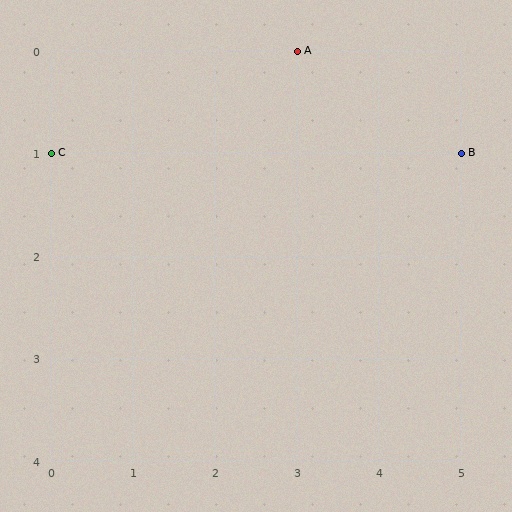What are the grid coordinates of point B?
Point B is at grid coordinates (5, 1).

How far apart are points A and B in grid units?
Points A and B are 2 columns and 1 row apart (about 2.2 grid units diagonally).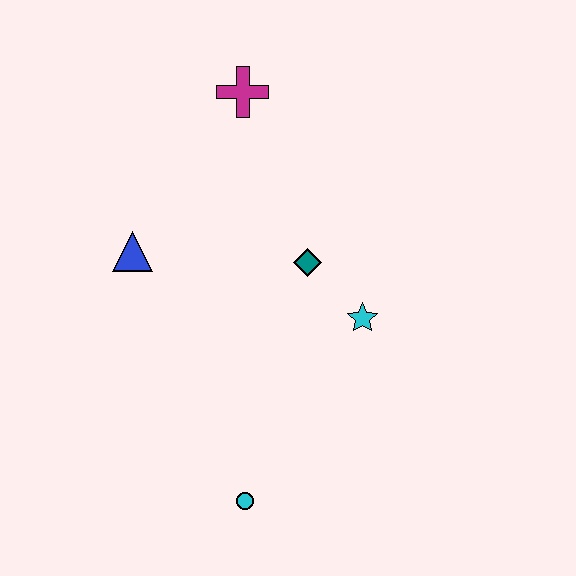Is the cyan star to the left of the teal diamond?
No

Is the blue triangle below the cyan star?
No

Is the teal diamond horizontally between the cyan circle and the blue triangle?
No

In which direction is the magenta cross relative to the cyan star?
The magenta cross is above the cyan star.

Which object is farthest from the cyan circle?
The magenta cross is farthest from the cyan circle.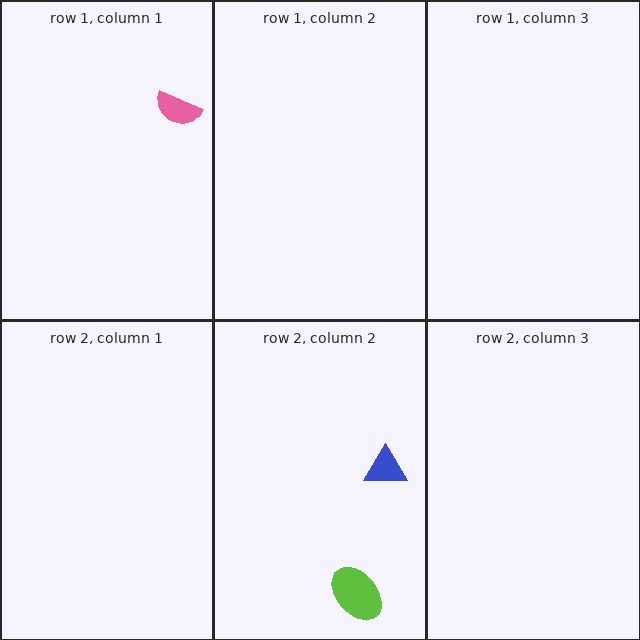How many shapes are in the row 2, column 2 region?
2.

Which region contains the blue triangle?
The row 2, column 2 region.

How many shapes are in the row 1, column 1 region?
1.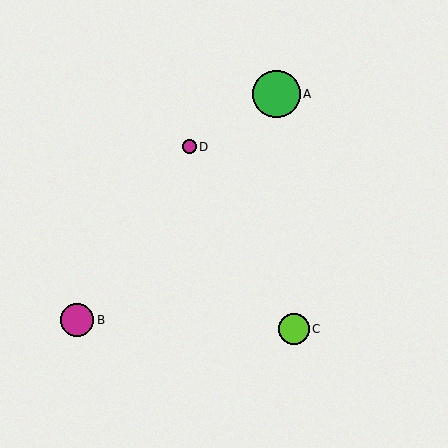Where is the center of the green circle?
The center of the green circle is at (277, 94).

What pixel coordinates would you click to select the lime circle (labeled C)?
Click at (294, 329) to select the lime circle C.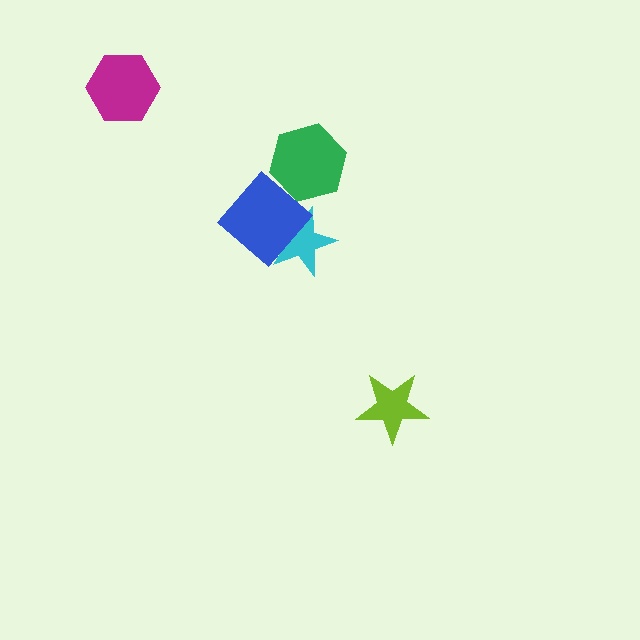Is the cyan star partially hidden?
Yes, it is partially covered by another shape.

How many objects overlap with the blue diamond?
2 objects overlap with the blue diamond.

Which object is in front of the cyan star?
The blue diamond is in front of the cyan star.